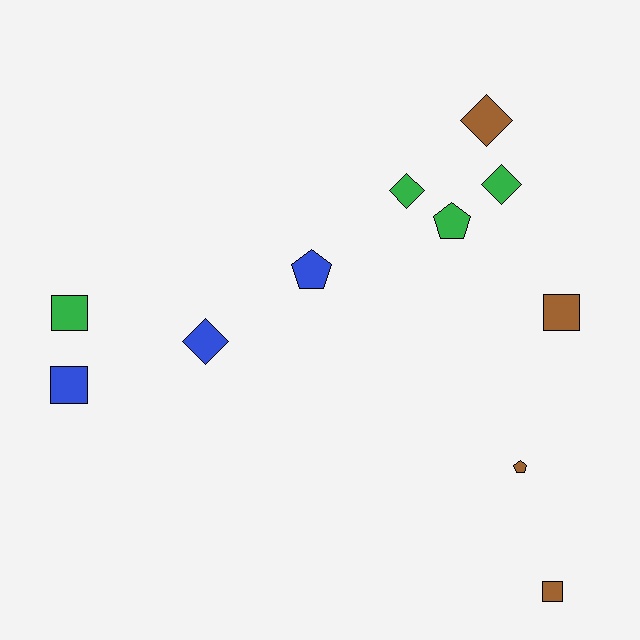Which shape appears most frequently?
Diamond, with 4 objects.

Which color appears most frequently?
Green, with 4 objects.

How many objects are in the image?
There are 11 objects.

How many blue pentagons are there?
There is 1 blue pentagon.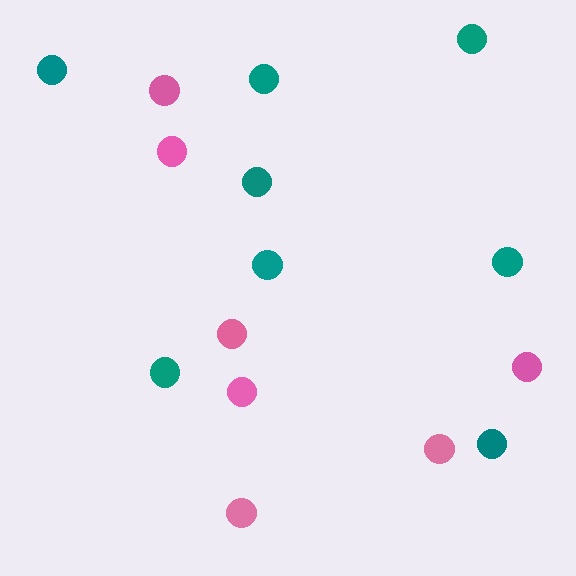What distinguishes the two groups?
There are 2 groups: one group of pink circles (7) and one group of teal circles (8).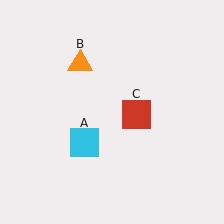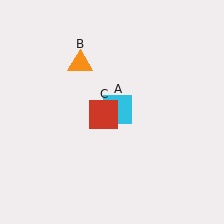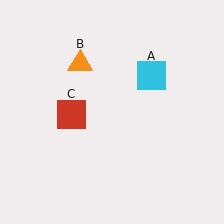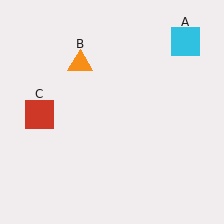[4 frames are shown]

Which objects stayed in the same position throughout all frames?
Orange triangle (object B) remained stationary.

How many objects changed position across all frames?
2 objects changed position: cyan square (object A), red square (object C).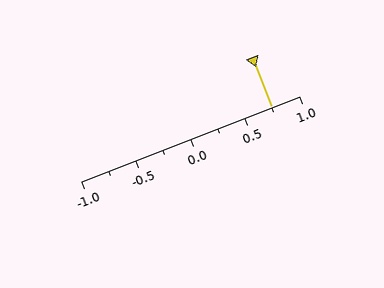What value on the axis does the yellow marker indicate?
The marker indicates approximately 0.75.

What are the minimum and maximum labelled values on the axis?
The axis runs from -1.0 to 1.0.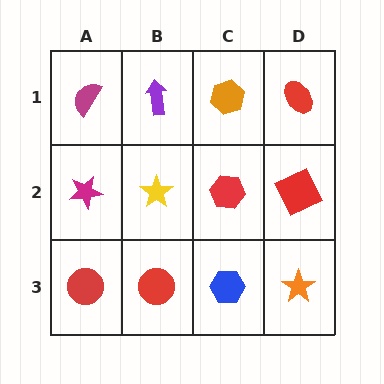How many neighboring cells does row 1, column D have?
2.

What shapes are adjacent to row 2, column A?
A magenta semicircle (row 1, column A), a red circle (row 3, column A), a yellow star (row 2, column B).